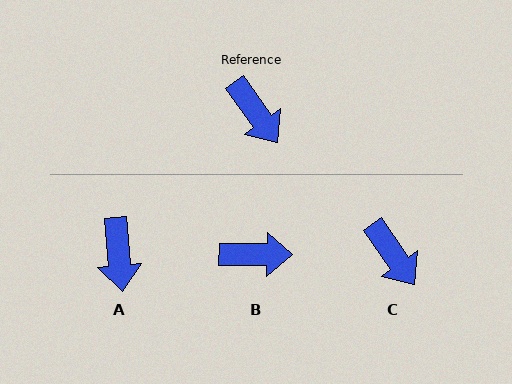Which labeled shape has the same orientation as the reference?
C.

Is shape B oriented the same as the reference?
No, it is off by about 54 degrees.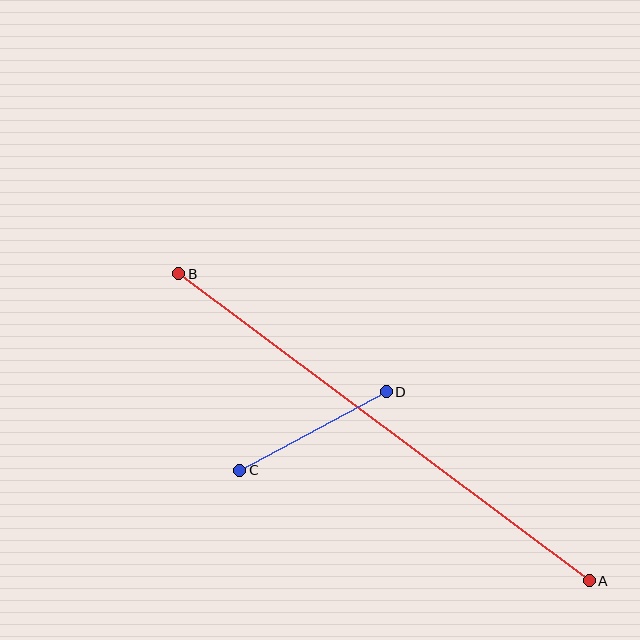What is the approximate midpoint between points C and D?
The midpoint is at approximately (313, 431) pixels.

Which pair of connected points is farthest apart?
Points A and B are farthest apart.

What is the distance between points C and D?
The distance is approximately 166 pixels.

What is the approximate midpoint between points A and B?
The midpoint is at approximately (384, 427) pixels.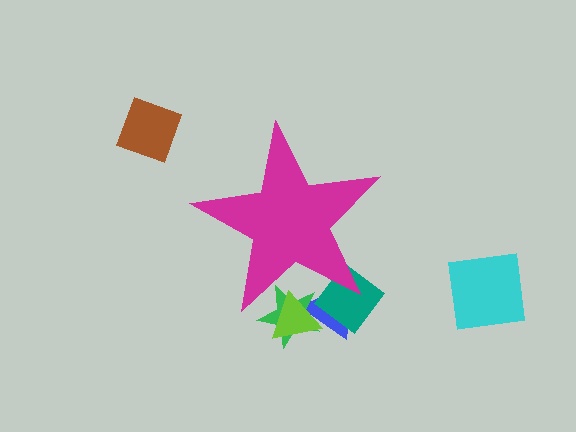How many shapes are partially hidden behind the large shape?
4 shapes are partially hidden.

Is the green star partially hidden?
Yes, the green star is partially hidden behind the magenta star.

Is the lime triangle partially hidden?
Yes, the lime triangle is partially hidden behind the magenta star.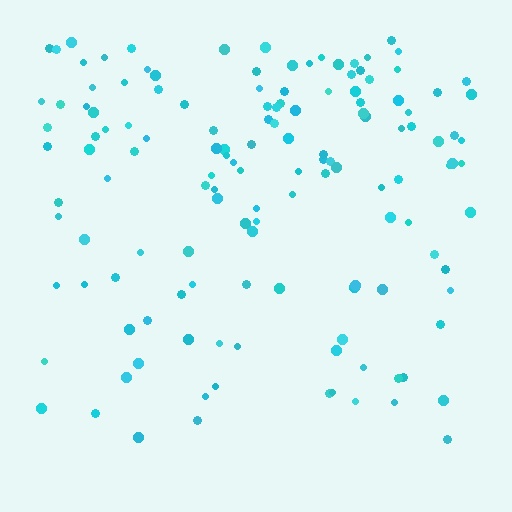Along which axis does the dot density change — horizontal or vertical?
Vertical.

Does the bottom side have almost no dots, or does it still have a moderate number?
Still a moderate number, just noticeably fewer than the top.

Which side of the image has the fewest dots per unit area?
The bottom.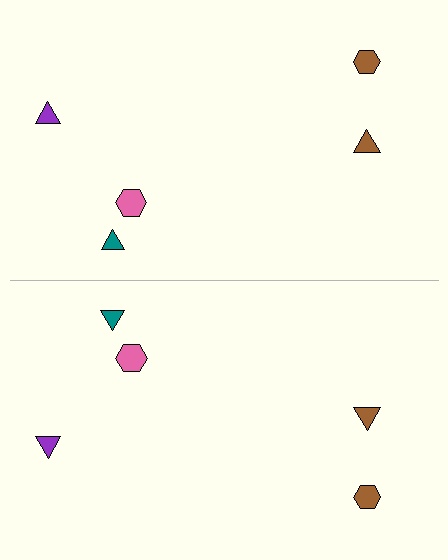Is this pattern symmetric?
Yes, this pattern has bilateral (reflection) symmetry.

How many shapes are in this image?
There are 10 shapes in this image.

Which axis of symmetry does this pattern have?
The pattern has a horizontal axis of symmetry running through the center of the image.